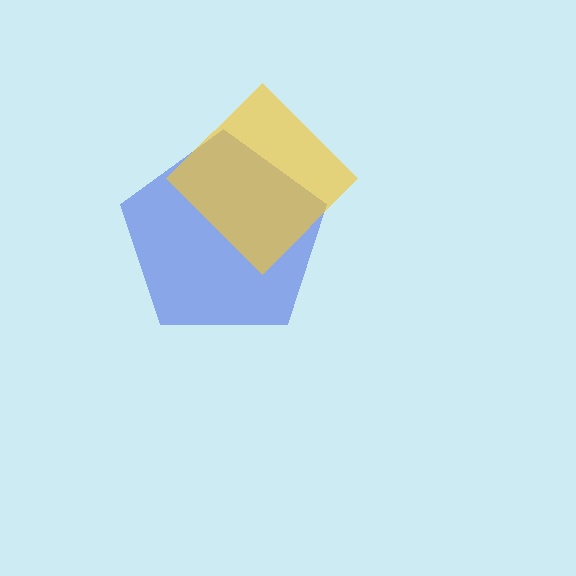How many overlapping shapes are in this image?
There are 2 overlapping shapes in the image.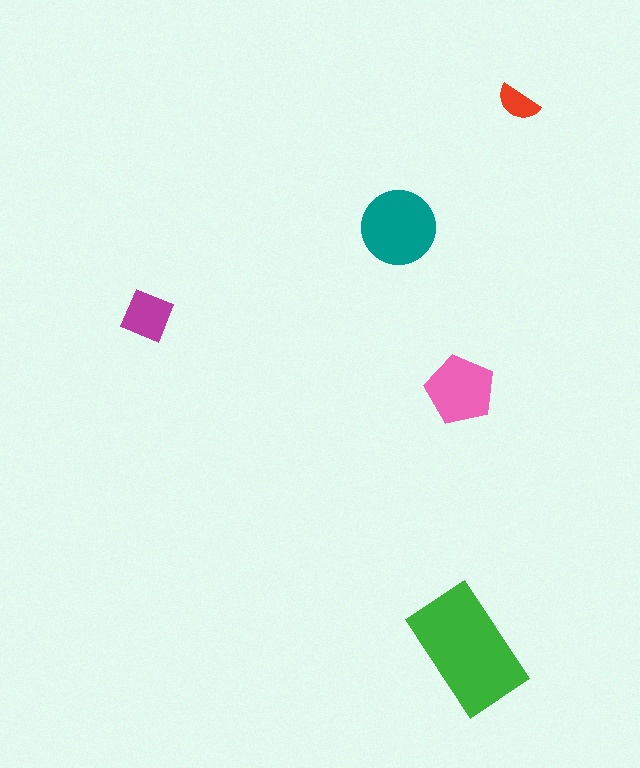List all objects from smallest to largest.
The red semicircle, the magenta diamond, the pink pentagon, the teal circle, the green rectangle.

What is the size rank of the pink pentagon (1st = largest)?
3rd.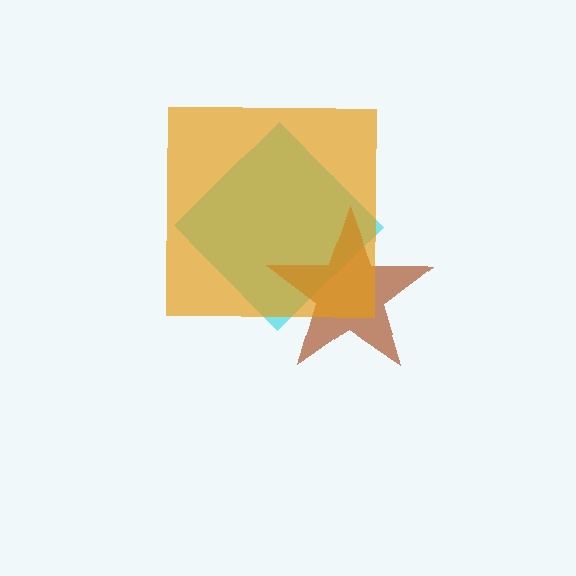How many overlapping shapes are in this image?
There are 3 overlapping shapes in the image.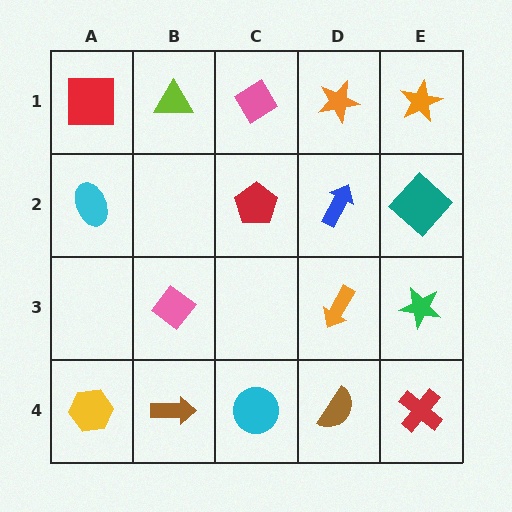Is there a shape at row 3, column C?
No, that cell is empty.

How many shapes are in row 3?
3 shapes.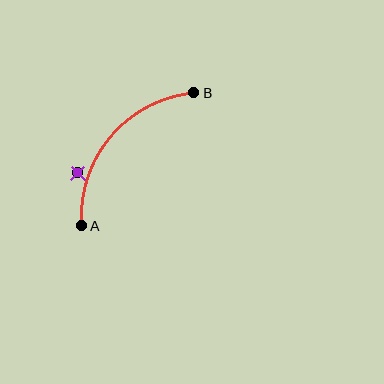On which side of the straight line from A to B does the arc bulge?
The arc bulges above and to the left of the straight line connecting A and B.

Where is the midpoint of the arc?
The arc midpoint is the point on the curve farthest from the straight line joining A and B. It sits above and to the left of that line.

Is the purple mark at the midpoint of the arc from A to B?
No — the purple mark does not lie on the arc at all. It sits slightly outside the curve.